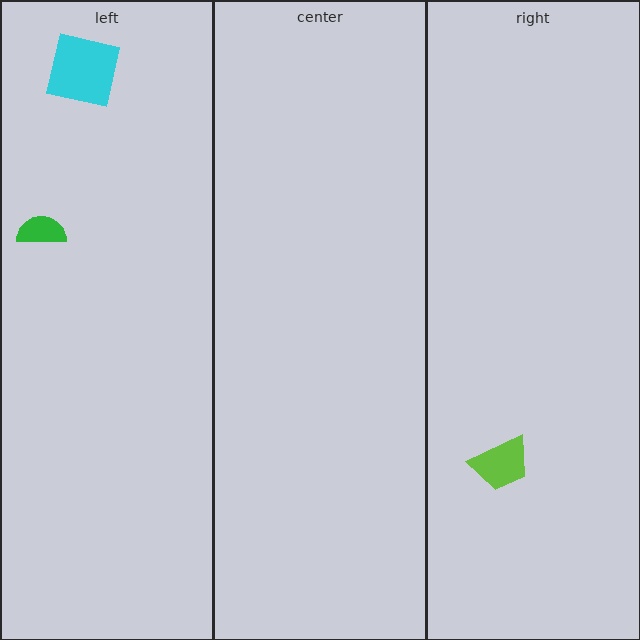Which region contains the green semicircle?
The left region.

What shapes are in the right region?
The lime trapezoid.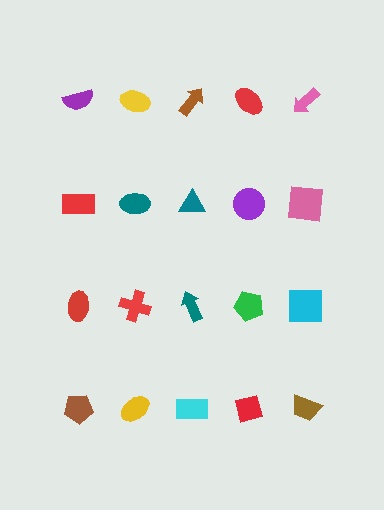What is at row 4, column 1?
A brown pentagon.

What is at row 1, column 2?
A yellow ellipse.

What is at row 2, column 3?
A teal triangle.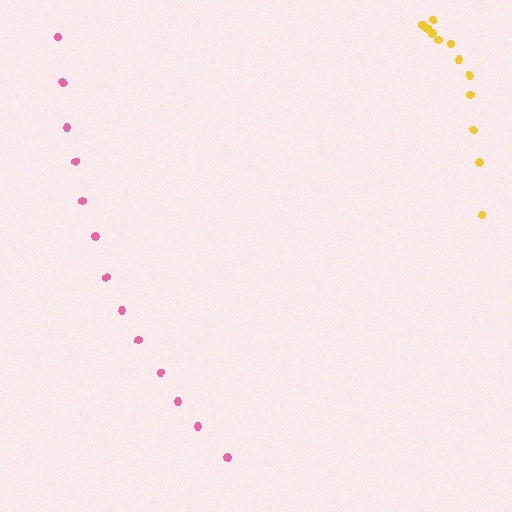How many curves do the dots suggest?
There are 2 distinct paths.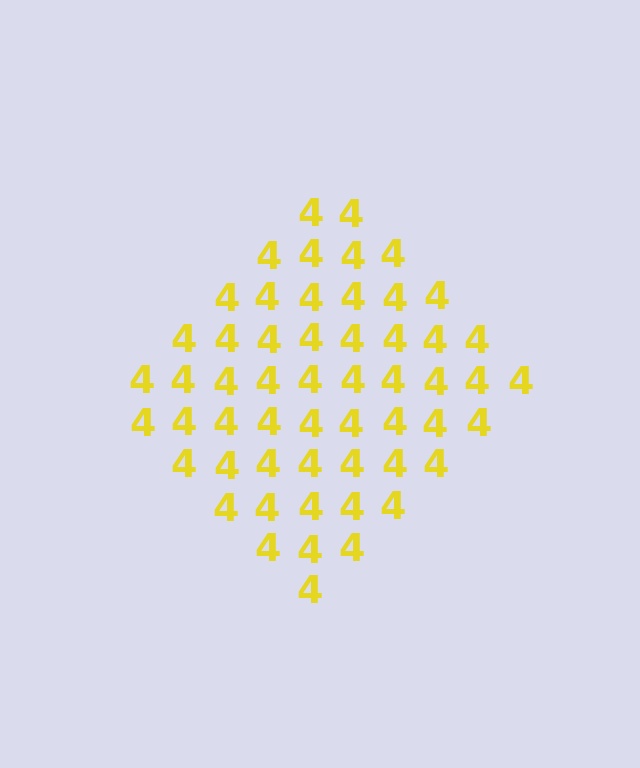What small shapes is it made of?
It is made of small digit 4's.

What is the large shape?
The large shape is a diamond.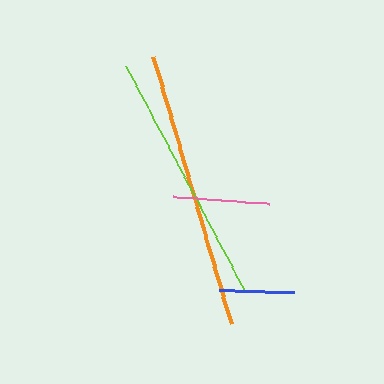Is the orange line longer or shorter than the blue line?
The orange line is longer than the blue line.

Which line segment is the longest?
The orange line is the longest at approximately 280 pixels.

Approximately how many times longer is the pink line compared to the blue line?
The pink line is approximately 1.3 times the length of the blue line.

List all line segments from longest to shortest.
From longest to shortest: orange, lime, pink, blue.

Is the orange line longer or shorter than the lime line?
The orange line is longer than the lime line.